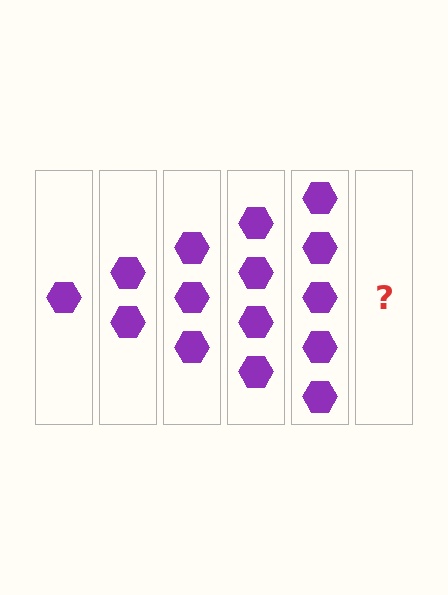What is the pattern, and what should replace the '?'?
The pattern is that each step adds one more hexagon. The '?' should be 6 hexagons.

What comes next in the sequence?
The next element should be 6 hexagons.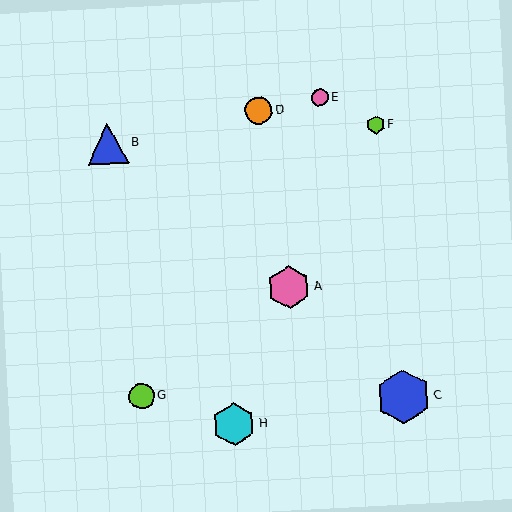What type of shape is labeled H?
Shape H is a cyan hexagon.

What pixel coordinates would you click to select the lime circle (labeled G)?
Click at (142, 396) to select the lime circle G.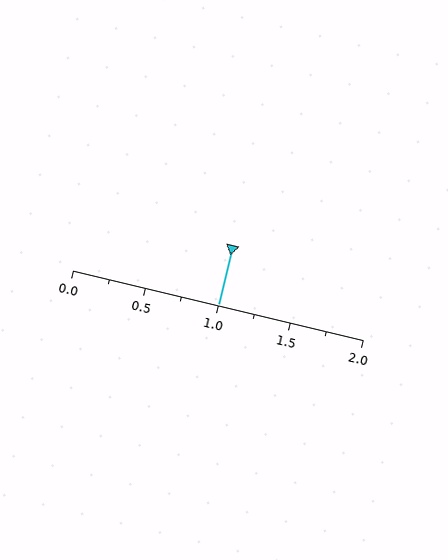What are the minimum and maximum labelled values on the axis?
The axis runs from 0.0 to 2.0.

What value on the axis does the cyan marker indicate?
The marker indicates approximately 1.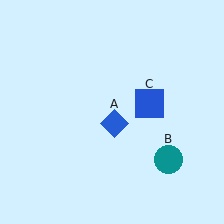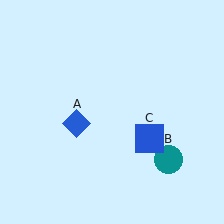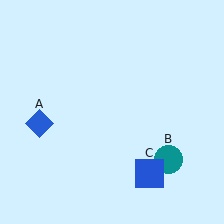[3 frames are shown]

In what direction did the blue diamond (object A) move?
The blue diamond (object A) moved left.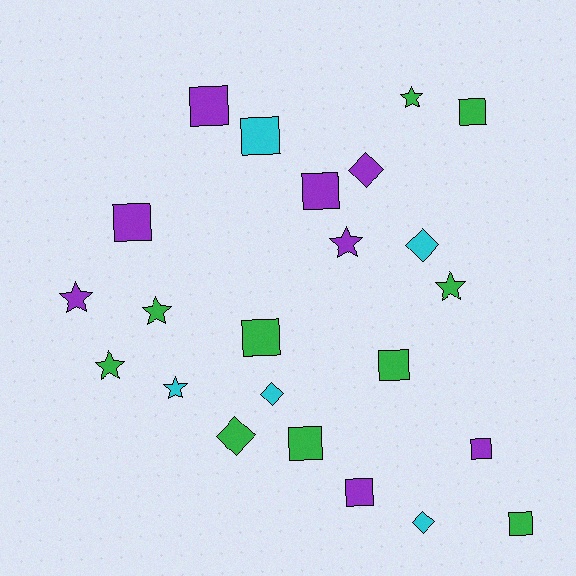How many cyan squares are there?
There is 1 cyan square.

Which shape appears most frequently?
Square, with 11 objects.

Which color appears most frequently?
Green, with 10 objects.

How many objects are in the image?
There are 23 objects.